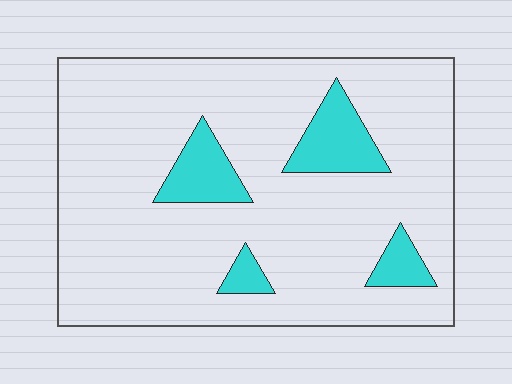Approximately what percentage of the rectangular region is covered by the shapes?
Approximately 15%.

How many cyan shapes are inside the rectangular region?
4.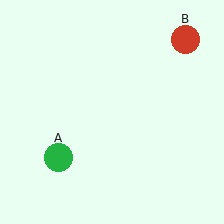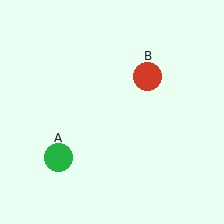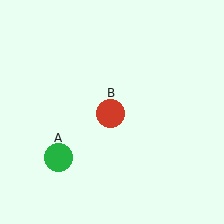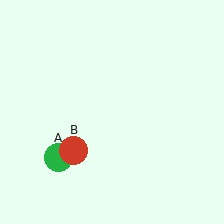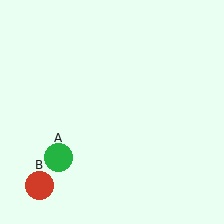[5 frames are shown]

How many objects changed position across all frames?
1 object changed position: red circle (object B).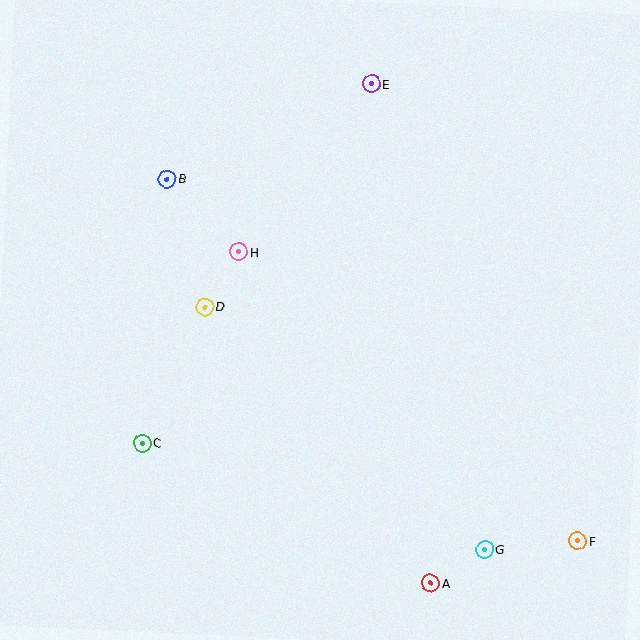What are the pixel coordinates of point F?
Point F is at (578, 541).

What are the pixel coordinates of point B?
Point B is at (167, 179).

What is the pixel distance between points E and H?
The distance between E and H is 214 pixels.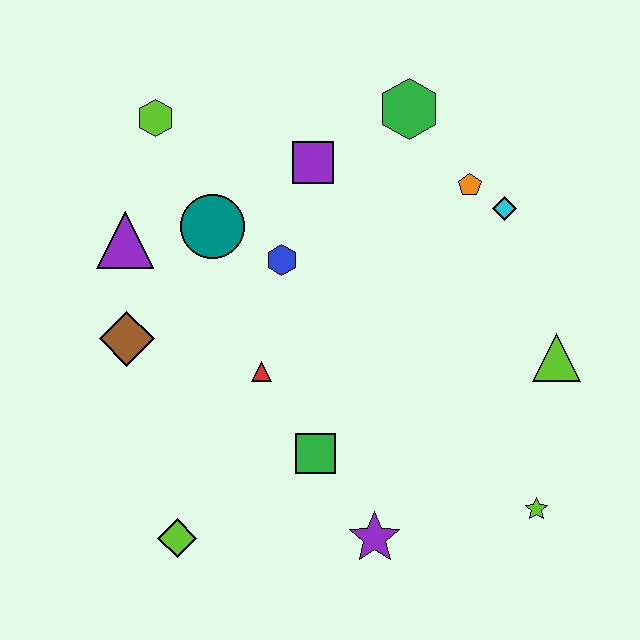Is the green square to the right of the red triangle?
Yes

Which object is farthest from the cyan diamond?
The lime diamond is farthest from the cyan diamond.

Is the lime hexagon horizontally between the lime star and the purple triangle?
Yes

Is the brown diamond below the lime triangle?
No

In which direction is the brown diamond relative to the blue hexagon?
The brown diamond is to the left of the blue hexagon.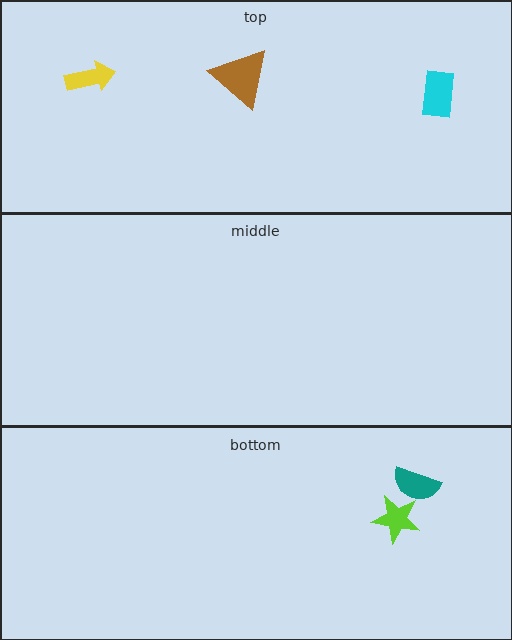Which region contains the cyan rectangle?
The top region.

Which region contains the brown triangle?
The top region.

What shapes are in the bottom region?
The teal semicircle, the lime star.